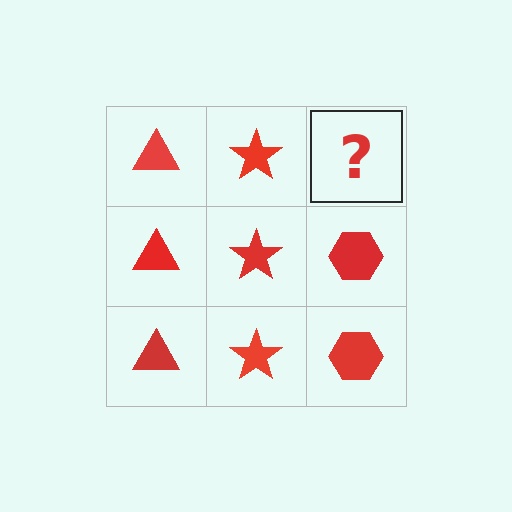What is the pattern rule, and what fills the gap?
The rule is that each column has a consistent shape. The gap should be filled with a red hexagon.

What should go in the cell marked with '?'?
The missing cell should contain a red hexagon.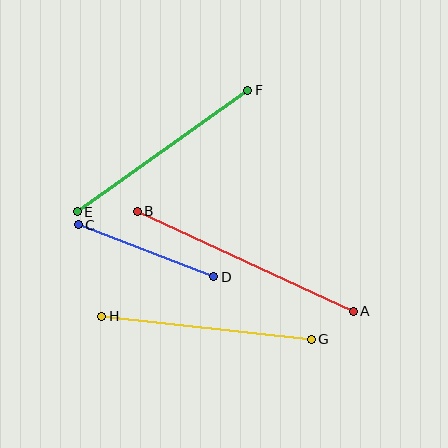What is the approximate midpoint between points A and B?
The midpoint is at approximately (245, 261) pixels.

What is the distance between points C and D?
The distance is approximately 145 pixels.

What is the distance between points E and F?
The distance is approximately 209 pixels.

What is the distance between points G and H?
The distance is approximately 211 pixels.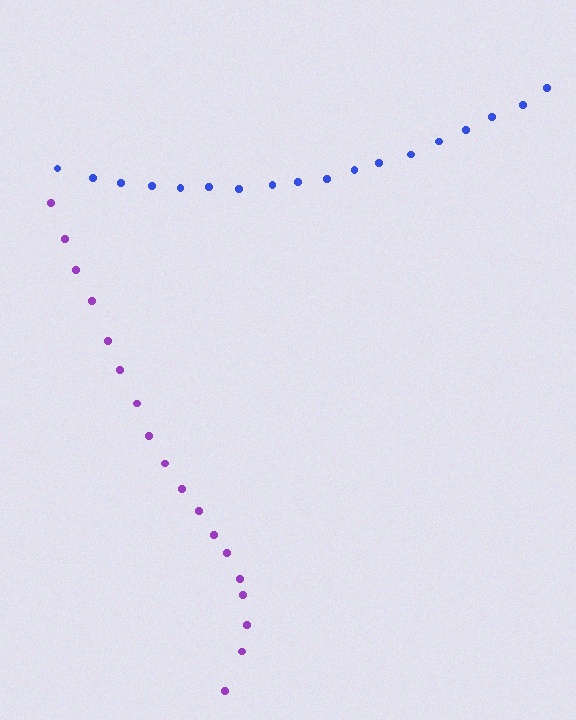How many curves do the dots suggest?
There are 2 distinct paths.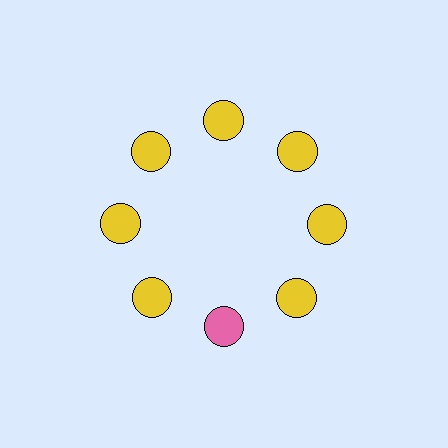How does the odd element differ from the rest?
It has a different color: pink instead of yellow.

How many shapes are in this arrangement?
There are 8 shapes arranged in a ring pattern.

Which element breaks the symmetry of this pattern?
The pink circle at roughly the 6 o'clock position breaks the symmetry. All other shapes are yellow circles.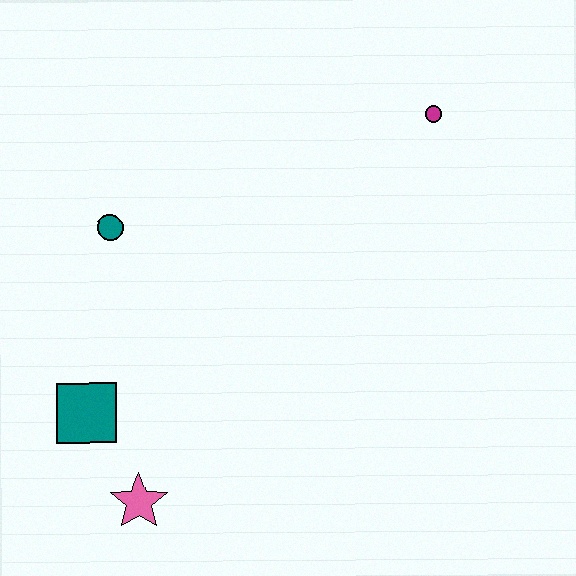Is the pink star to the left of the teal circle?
No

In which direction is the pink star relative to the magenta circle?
The pink star is below the magenta circle.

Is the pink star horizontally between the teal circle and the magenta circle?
Yes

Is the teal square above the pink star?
Yes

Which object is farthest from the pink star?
The magenta circle is farthest from the pink star.